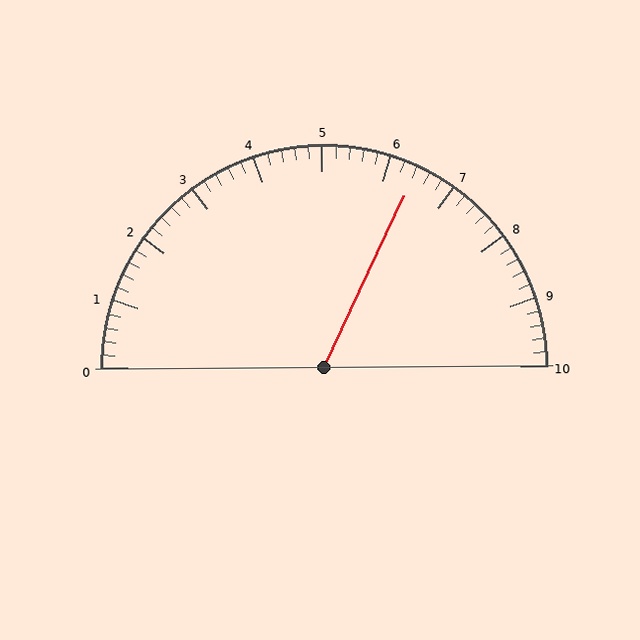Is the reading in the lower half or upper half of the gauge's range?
The reading is in the upper half of the range (0 to 10).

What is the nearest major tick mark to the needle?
The nearest major tick mark is 6.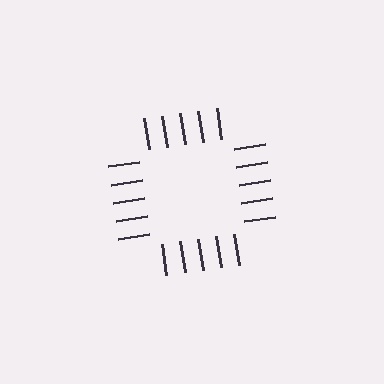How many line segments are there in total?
20 — 5 along each of the 4 edges.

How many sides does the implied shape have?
4 sides — the line-ends trace a square.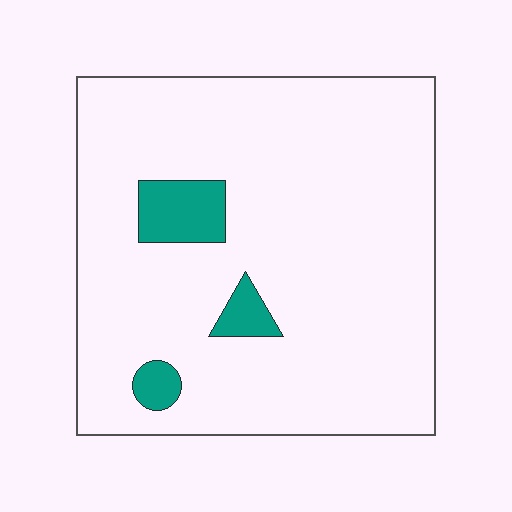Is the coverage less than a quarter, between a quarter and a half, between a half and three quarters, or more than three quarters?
Less than a quarter.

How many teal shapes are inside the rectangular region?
3.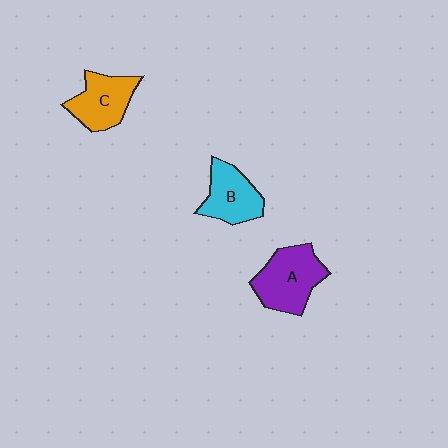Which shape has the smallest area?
Shape B (cyan).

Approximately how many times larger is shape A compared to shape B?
Approximately 1.3 times.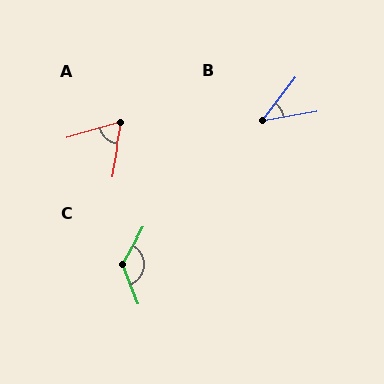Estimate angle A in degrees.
Approximately 64 degrees.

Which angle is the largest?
C, at approximately 130 degrees.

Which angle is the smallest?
B, at approximately 42 degrees.